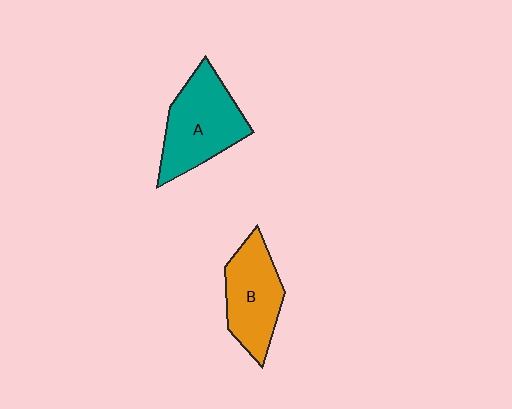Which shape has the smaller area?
Shape B (orange).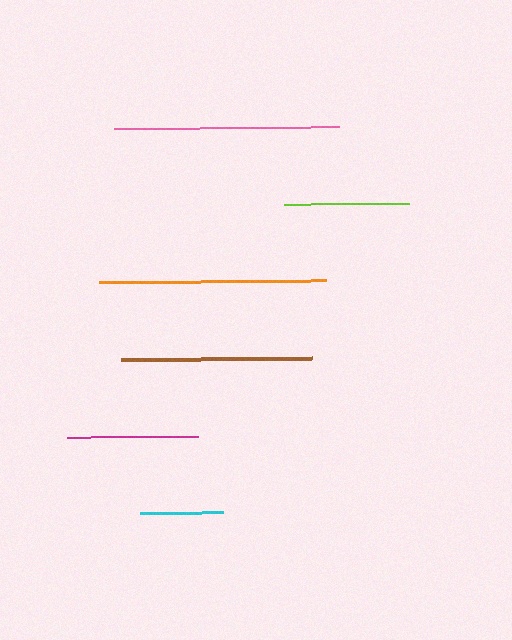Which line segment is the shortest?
The cyan line is the shortest at approximately 83 pixels.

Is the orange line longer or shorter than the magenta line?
The orange line is longer than the magenta line.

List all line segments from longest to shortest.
From longest to shortest: orange, pink, brown, magenta, lime, cyan.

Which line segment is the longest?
The orange line is the longest at approximately 228 pixels.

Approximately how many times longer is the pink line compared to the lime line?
The pink line is approximately 1.8 times the length of the lime line.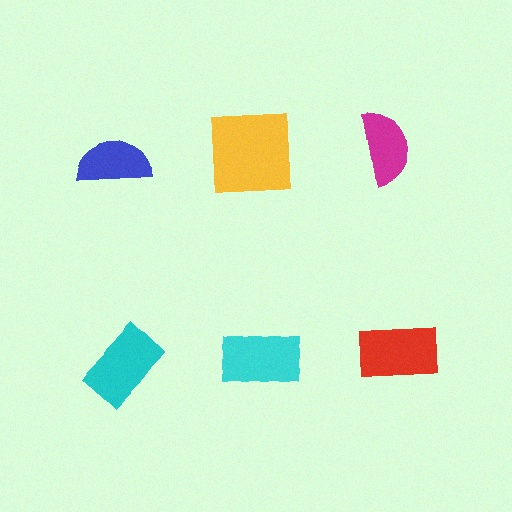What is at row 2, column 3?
A red rectangle.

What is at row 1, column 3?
A magenta semicircle.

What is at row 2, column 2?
A cyan rectangle.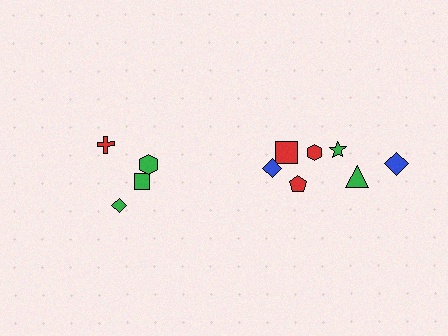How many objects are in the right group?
There are 7 objects.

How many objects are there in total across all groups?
There are 11 objects.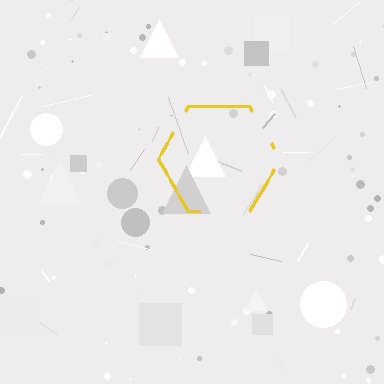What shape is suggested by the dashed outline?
The dashed outline suggests a hexagon.